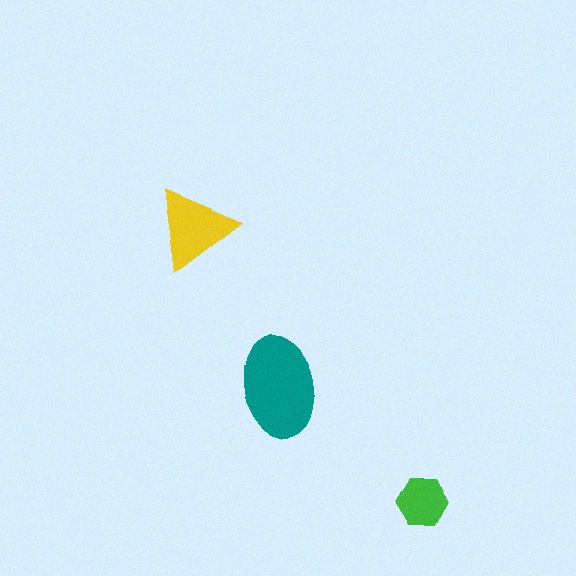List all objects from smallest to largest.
The green hexagon, the yellow triangle, the teal ellipse.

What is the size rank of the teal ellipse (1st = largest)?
1st.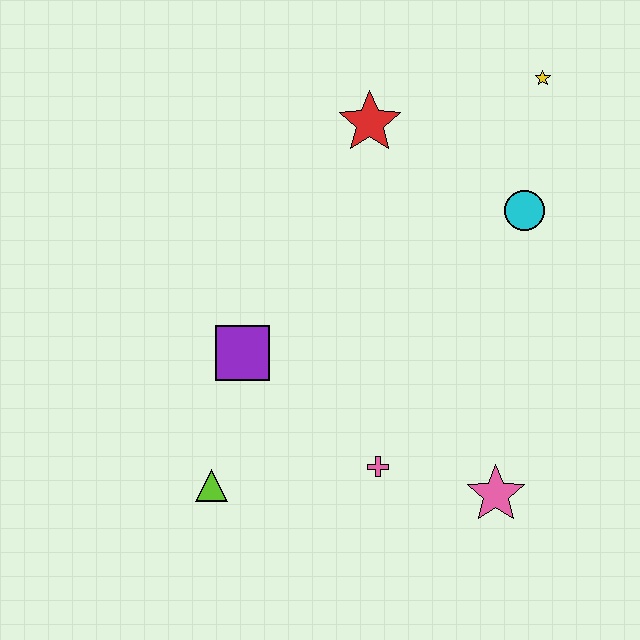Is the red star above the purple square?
Yes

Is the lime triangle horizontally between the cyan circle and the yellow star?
No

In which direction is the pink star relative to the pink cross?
The pink star is to the right of the pink cross.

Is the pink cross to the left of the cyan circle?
Yes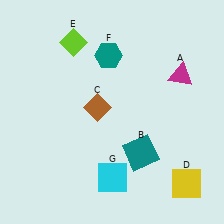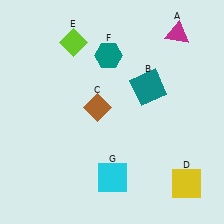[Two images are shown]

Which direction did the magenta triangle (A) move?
The magenta triangle (A) moved up.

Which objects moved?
The objects that moved are: the magenta triangle (A), the teal square (B).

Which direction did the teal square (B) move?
The teal square (B) moved up.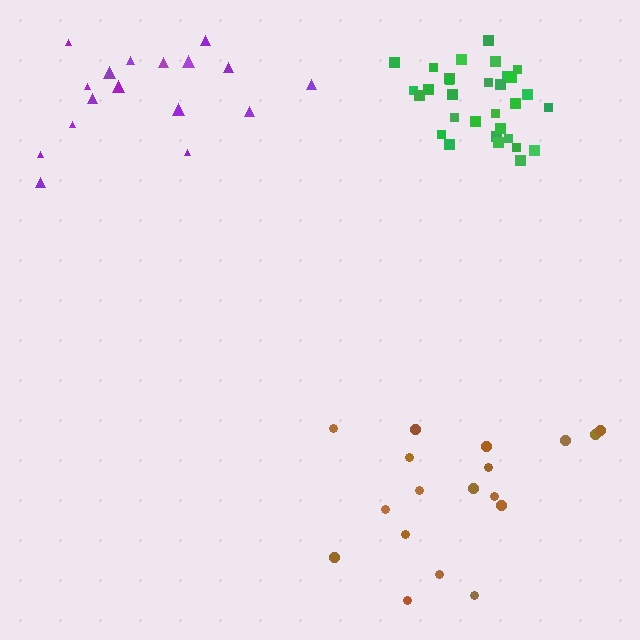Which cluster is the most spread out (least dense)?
Purple.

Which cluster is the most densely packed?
Green.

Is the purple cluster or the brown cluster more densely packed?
Brown.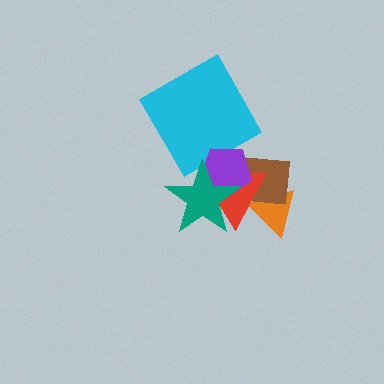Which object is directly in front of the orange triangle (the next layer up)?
The brown square is directly in front of the orange triangle.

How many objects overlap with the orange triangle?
2 objects overlap with the orange triangle.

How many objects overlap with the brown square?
3 objects overlap with the brown square.